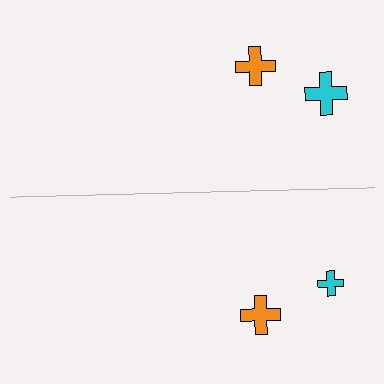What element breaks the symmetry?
The cyan cross on the bottom side has a different size than its mirror counterpart.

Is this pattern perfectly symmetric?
No, the pattern is not perfectly symmetric. The cyan cross on the bottom side has a different size than its mirror counterpart.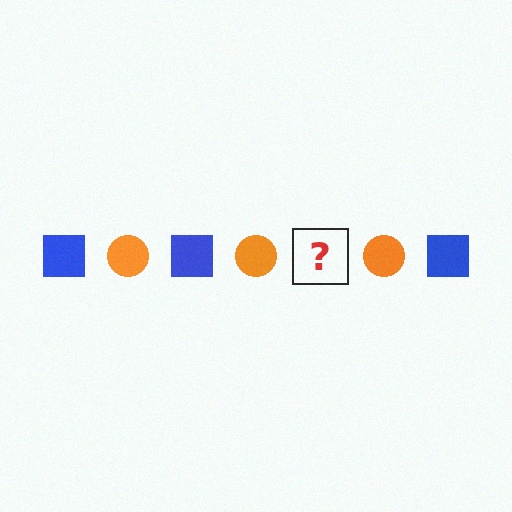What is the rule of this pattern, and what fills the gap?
The rule is that the pattern alternates between blue square and orange circle. The gap should be filled with a blue square.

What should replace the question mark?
The question mark should be replaced with a blue square.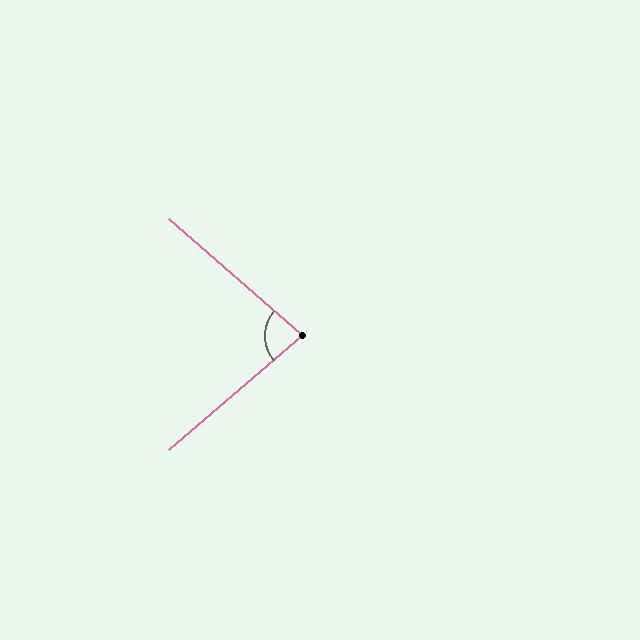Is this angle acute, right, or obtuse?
It is acute.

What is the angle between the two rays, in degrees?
Approximately 82 degrees.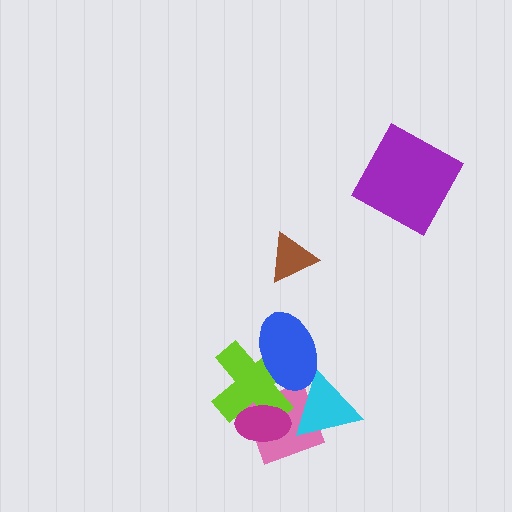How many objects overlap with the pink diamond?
4 objects overlap with the pink diamond.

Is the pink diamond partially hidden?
Yes, it is partially covered by another shape.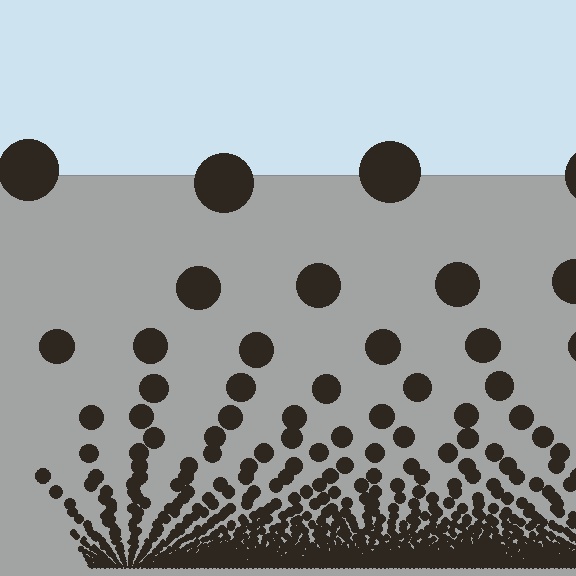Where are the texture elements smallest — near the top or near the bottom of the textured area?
Near the bottom.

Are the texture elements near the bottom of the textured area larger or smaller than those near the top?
Smaller. The gradient is inverted — elements near the bottom are smaller and denser.